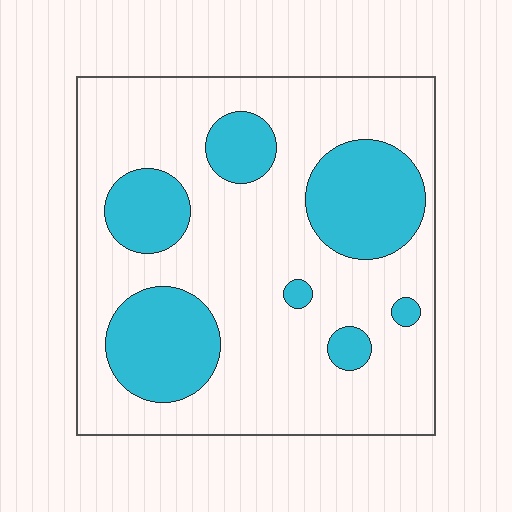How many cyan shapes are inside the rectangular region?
7.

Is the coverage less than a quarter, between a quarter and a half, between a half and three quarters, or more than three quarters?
Between a quarter and a half.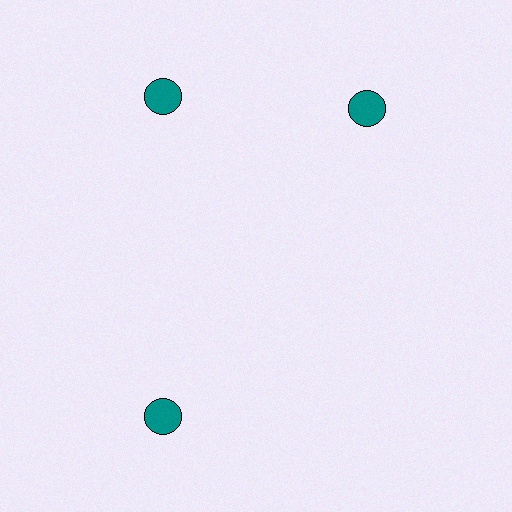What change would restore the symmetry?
The symmetry would be restored by rotating it back into even spacing with its neighbors so that all 3 circles sit at equal angles and equal distance from the center.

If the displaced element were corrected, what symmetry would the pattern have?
It would have 3-fold rotational symmetry — the pattern would map onto itself every 120 degrees.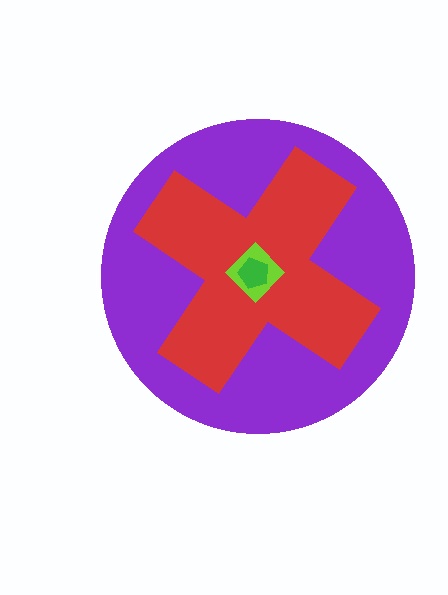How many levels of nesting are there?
4.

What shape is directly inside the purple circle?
The red cross.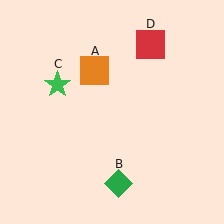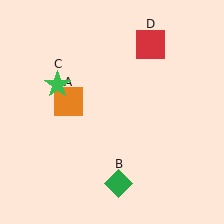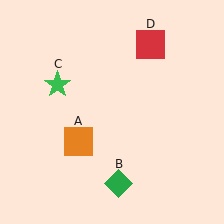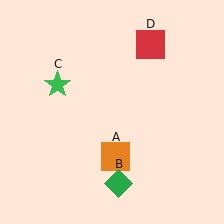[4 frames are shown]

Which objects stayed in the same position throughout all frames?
Green diamond (object B) and green star (object C) and red square (object D) remained stationary.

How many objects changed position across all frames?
1 object changed position: orange square (object A).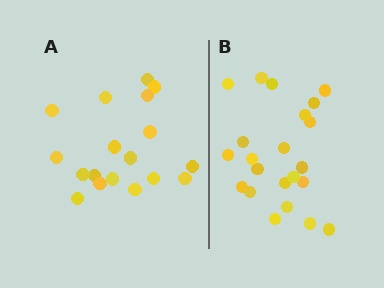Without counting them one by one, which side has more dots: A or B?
Region B (the right region) has more dots.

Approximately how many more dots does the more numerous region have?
Region B has about 4 more dots than region A.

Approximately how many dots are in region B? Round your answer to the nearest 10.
About 20 dots. (The exact count is 22, which rounds to 20.)